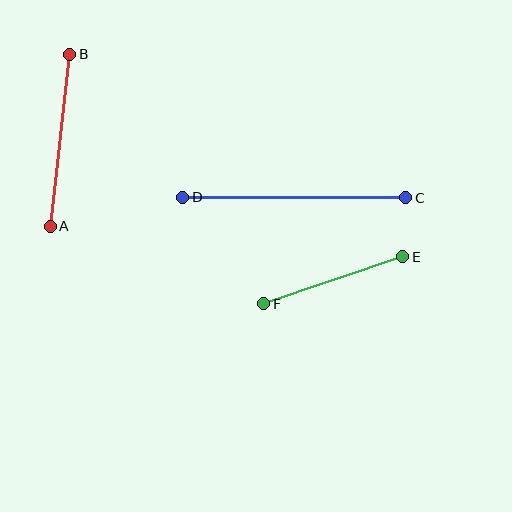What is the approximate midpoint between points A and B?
The midpoint is at approximately (60, 140) pixels.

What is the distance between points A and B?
The distance is approximately 173 pixels.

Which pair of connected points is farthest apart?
Points C and D are farthest apart.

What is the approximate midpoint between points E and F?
The midpoint is at approximately (333, 280) pixels.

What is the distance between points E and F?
The distance is approximately 147 pixels.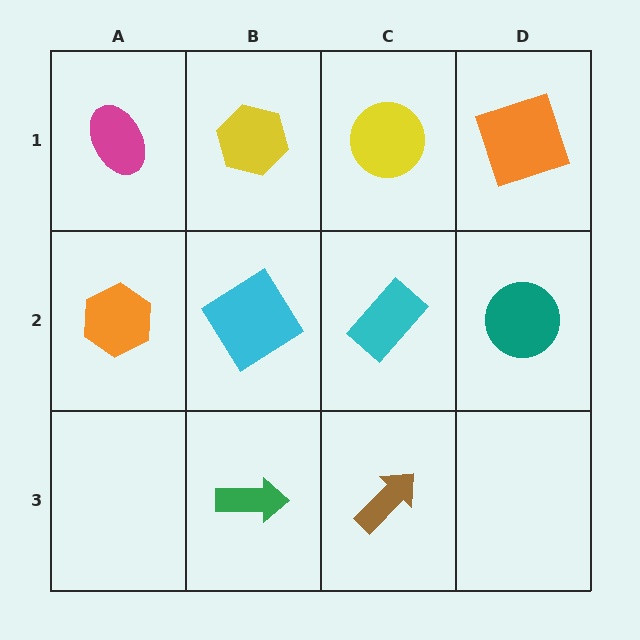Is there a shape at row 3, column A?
No, that cell is empty.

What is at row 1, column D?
An orange square.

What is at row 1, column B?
A yellow hexagon.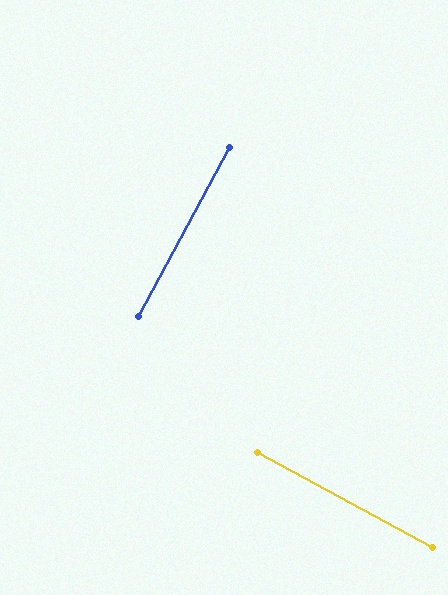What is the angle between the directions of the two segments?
Approximately 90 degrees.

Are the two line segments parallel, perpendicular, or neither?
Perpendicular — they meet at approximately 90°.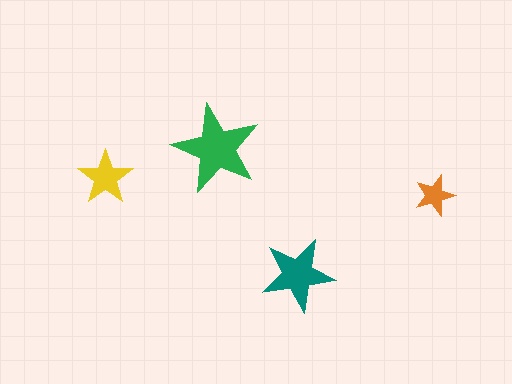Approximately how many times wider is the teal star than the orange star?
About 2 times wider.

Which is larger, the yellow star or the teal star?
The teal one.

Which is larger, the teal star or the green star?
The green one.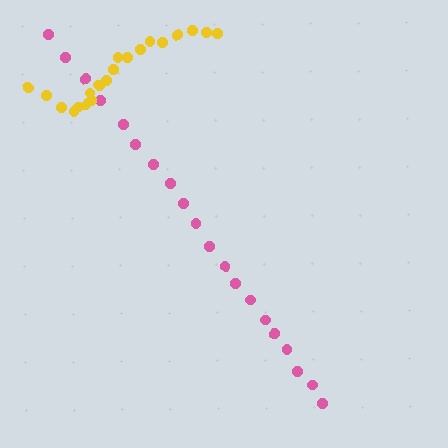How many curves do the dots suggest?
There are 2 distinct paths.